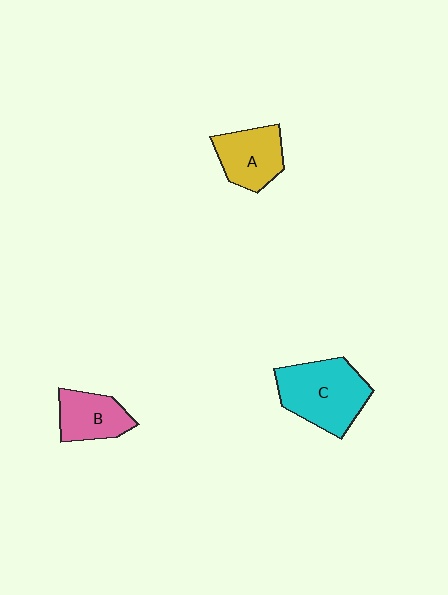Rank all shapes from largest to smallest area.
From largest to smallest: C (cyan), A (yellow), B (pink).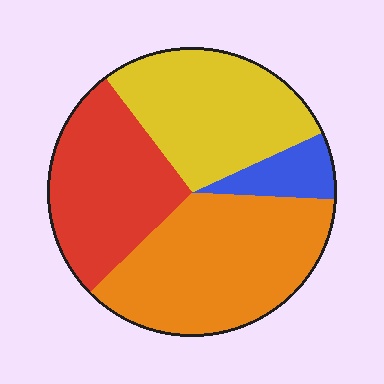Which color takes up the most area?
Orange, at roughly 35%.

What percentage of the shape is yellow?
Yellow covers 29% of the shape.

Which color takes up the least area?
Blue, at roughly 10%.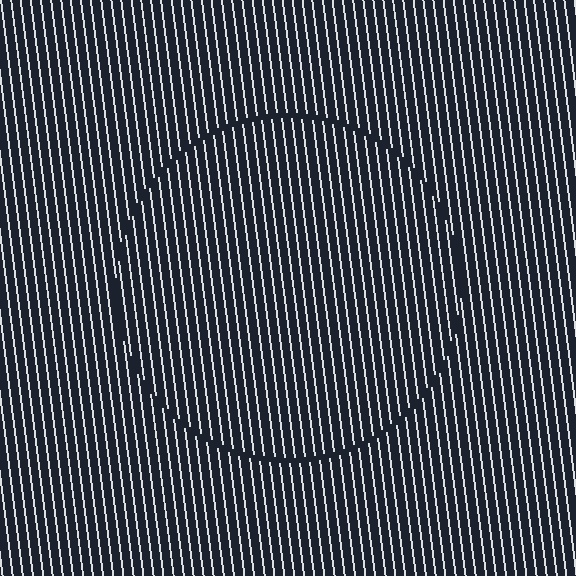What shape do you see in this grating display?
An illusory circle. The interior of the shape contains the same grating, shifted by half a period — the contour is defined by the phase discontinuity where line-ends from the inner and outer gratings abut.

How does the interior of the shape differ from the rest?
The interior of the shape contains the same grating, shifted by half a period — the contour is defined by the phase discontinuity where line-ends from the inner and outer gratings abut.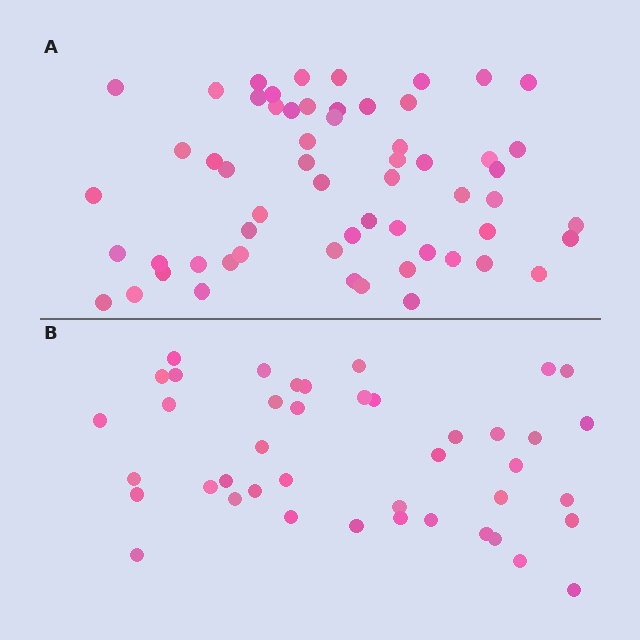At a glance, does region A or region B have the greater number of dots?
Region A (the top region) has more dots.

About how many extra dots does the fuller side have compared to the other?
Region A has approximately 15 more dots than region B.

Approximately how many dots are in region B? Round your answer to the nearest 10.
About 40 dots. (The exact count is 42, which rounds to 40.)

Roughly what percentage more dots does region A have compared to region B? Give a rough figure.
About 40% more.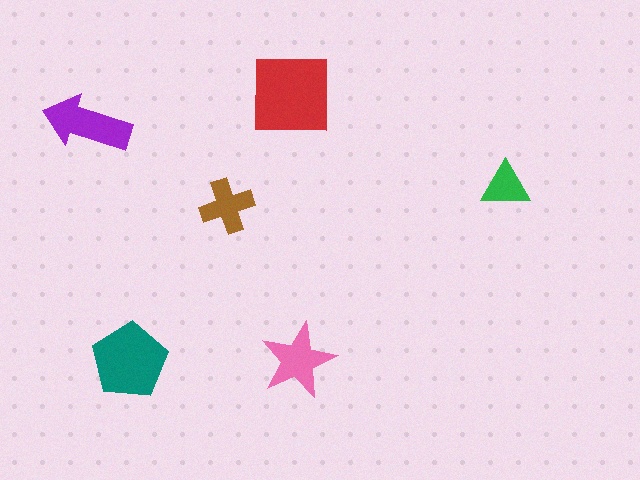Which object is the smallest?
The green triangle.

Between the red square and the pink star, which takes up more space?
The red square.